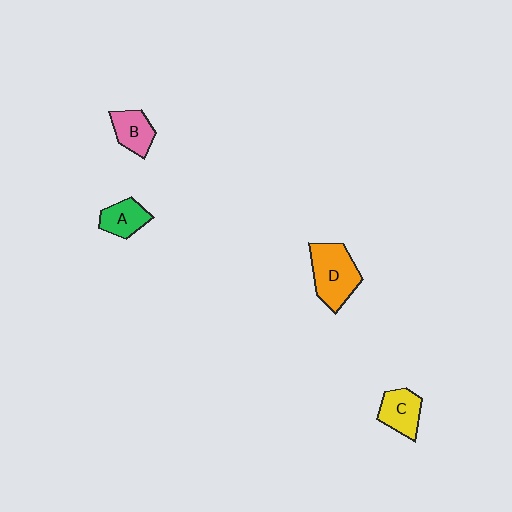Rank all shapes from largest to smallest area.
From largest to smallest: D (orange), C (yellow), B (pink), A (green).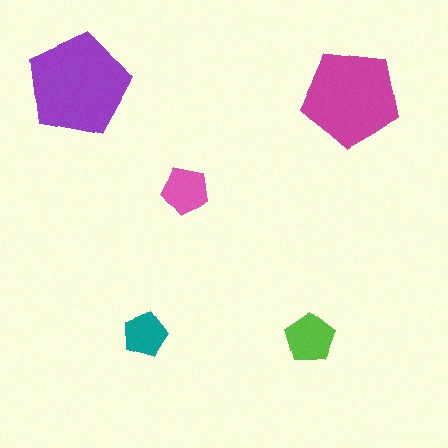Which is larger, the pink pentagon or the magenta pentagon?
The magenta one.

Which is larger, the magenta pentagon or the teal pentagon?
The magenta one.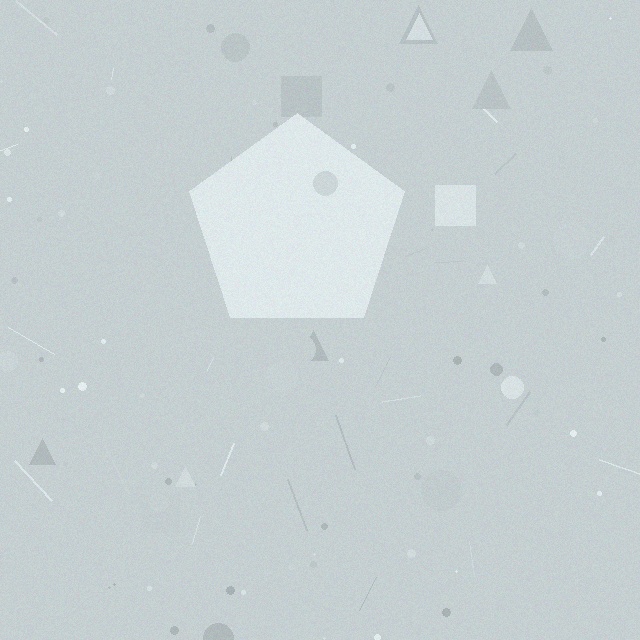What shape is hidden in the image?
A pentagon is hidden in the image.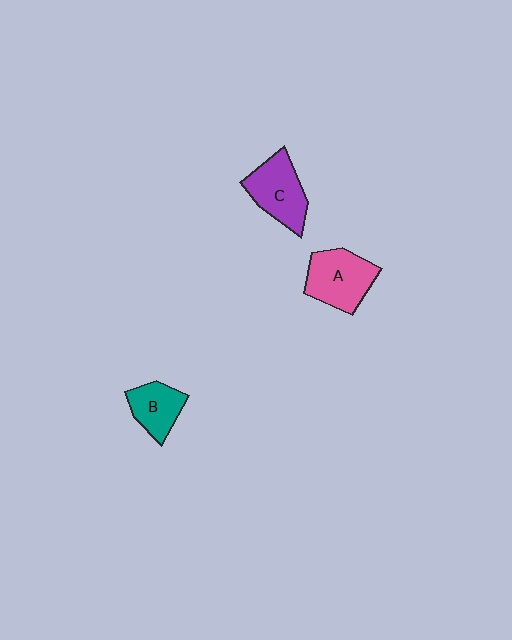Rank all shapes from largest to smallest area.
From largest to smallest: A (pink), C (purple), B (teal).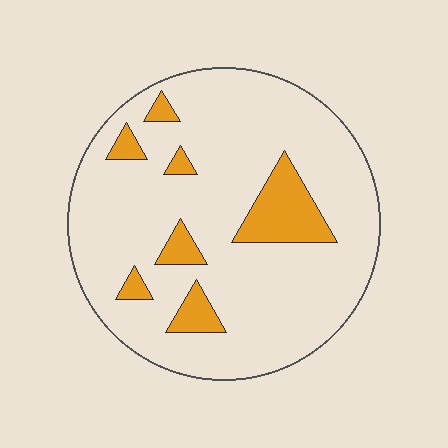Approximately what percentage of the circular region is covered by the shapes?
Approximately 15%.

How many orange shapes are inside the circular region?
7.